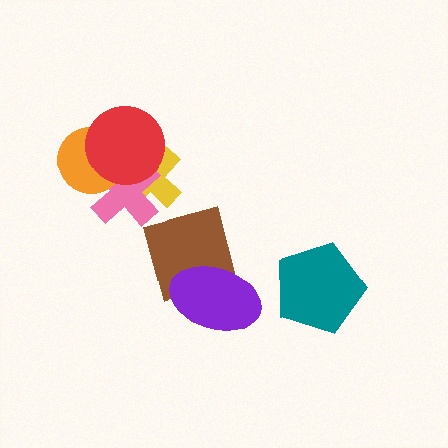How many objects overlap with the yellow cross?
2 objects overlap with the yellow cross.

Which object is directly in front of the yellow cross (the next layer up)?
The pink cross is directly in front of the yellow cross.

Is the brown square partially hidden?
Yes, it is partially covered by another shape.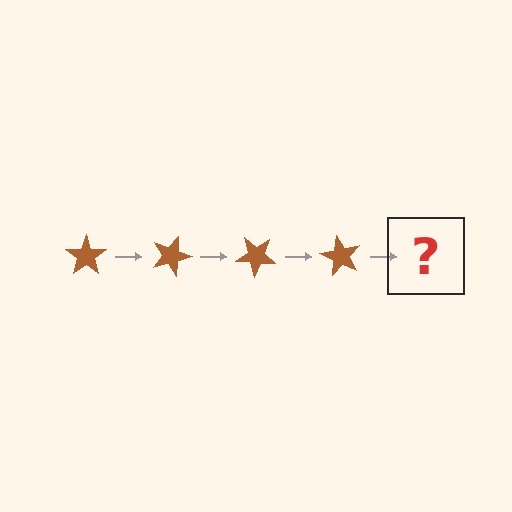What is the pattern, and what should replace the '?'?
The pattern is that the star rotates 20 degrees each step. The '?' should be a brown star rotated 80 degrees.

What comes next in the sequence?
The next element should be a brown star rotated 80 degrees.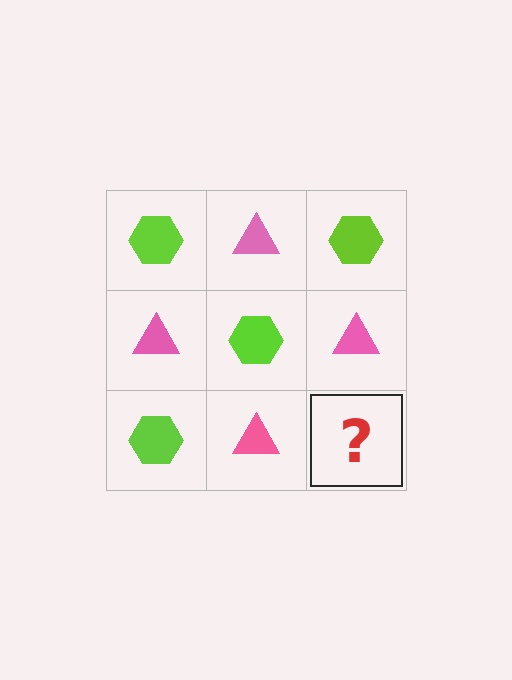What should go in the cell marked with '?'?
The missing cell should contain a lime hexagon.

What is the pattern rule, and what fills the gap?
The rule is that it alternates lime hexagon and pink triangle in a checkerboard pattern. The gap should be filled with a lime hexagon.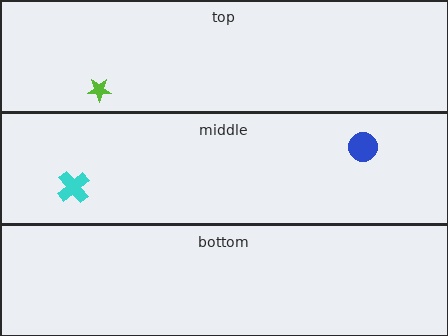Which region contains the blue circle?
The middle region.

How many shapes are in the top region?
1.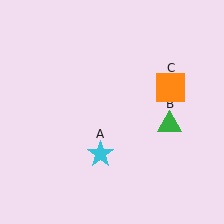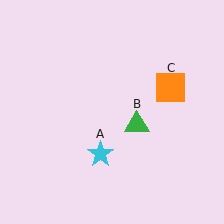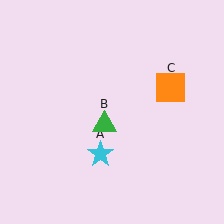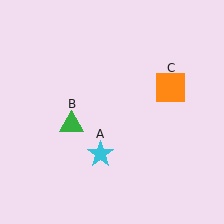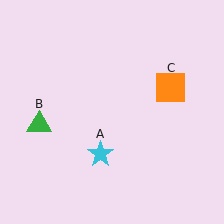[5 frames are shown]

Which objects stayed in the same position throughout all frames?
Cyan star (object A) and orange square (object C) remained stationary.